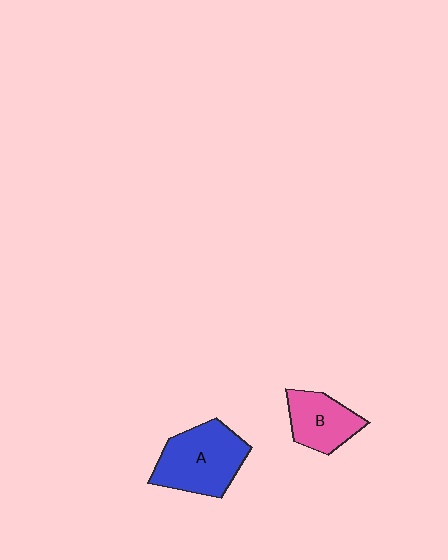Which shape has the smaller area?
Shape B (pink).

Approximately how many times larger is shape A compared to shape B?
Approximately 1.5 times.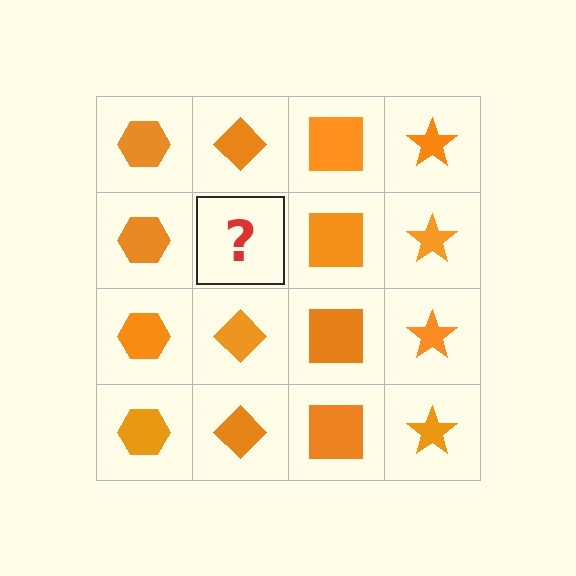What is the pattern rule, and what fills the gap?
The rule is that each column has a consistent shape. The gap should be filled with an orange diamond.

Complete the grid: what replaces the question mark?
The question mark should be replaced with an orange diamond.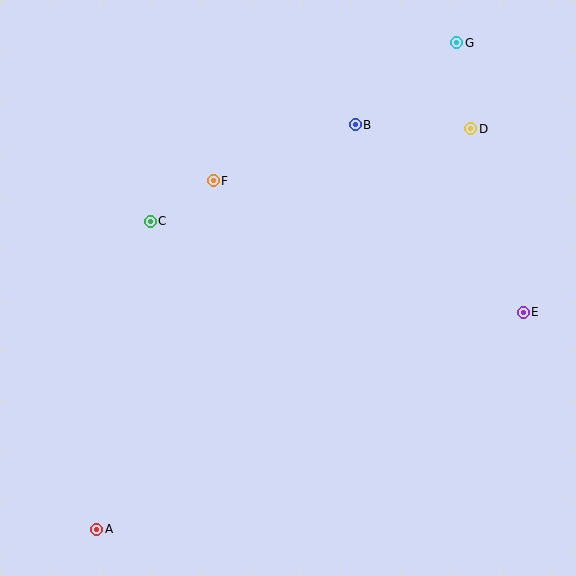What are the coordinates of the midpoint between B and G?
The midpoint between B and G is at (406, 84).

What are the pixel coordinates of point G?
Point G is at (457, 43).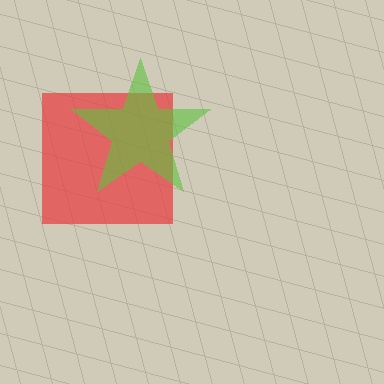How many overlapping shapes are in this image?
There are 2 overlapping shapes in the image.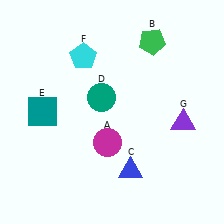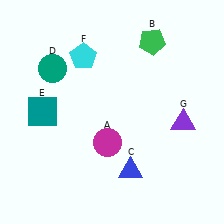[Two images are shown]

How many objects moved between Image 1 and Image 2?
1 object moved between the two images.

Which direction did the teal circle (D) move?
The teal circle (D) moved left.